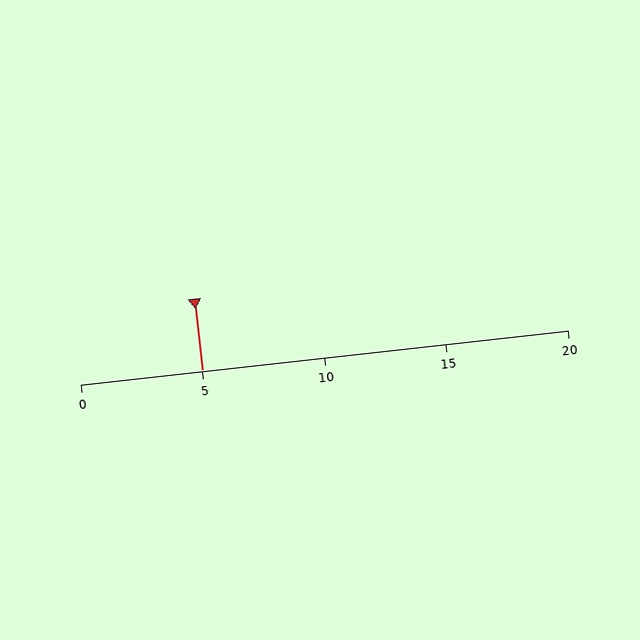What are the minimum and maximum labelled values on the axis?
The axis runs from 0 to 20.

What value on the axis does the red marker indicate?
The marker indicates approximately 5.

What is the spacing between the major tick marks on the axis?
The major ticks are spaced 5 apart.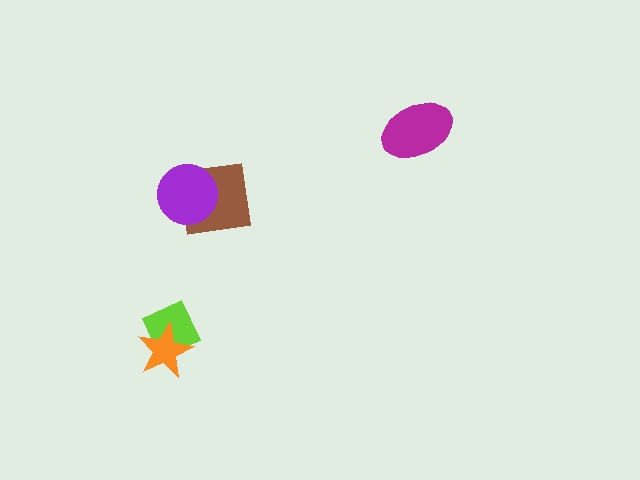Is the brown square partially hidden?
Yes, it is partially covered by another shape.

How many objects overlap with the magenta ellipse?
0 objects overlap with the magenta ellipse.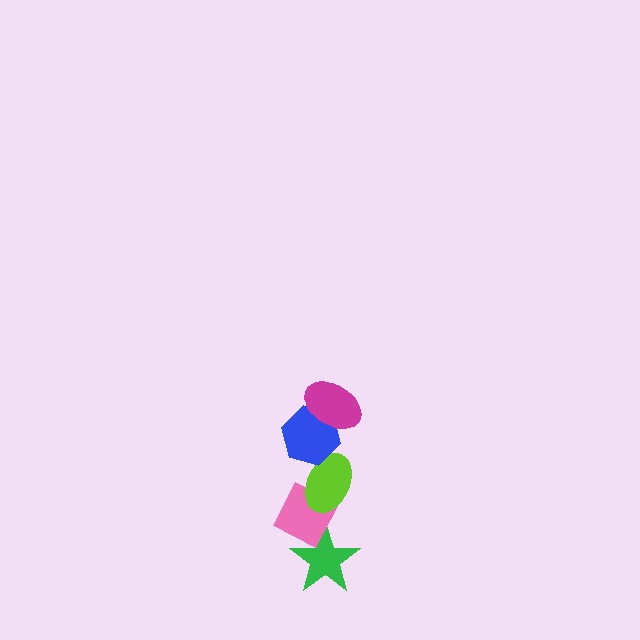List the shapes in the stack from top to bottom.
From top to bottom: the magenta ellipse, the blue hexagon, the lime ellipse, the pink diamond, the green star.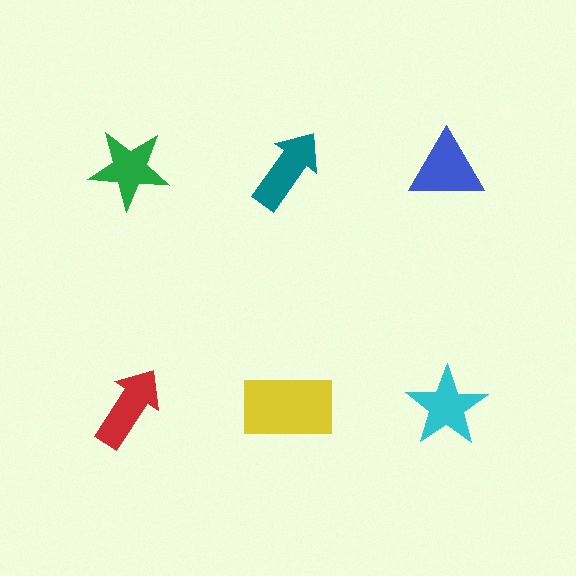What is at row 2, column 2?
A yellow rectangle.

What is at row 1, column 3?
A blue triangle.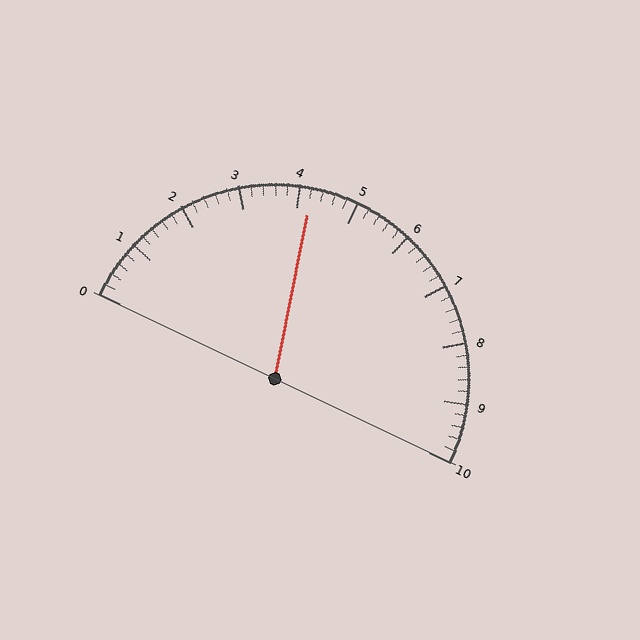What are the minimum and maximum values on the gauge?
The gauge ranges from 0 to 10.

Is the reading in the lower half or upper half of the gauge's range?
The reading is in the lower half of the range (0 to 10).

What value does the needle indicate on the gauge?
The needle indicates approximately 4.2.